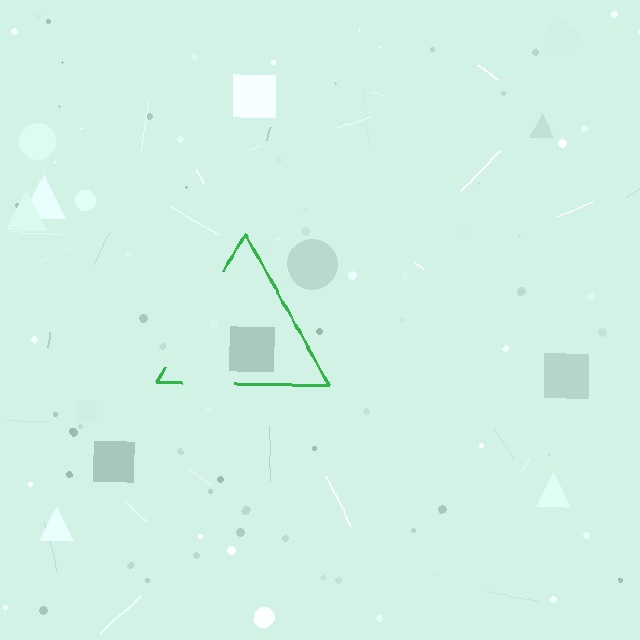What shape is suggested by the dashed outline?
The dashed outline suggests a triangle.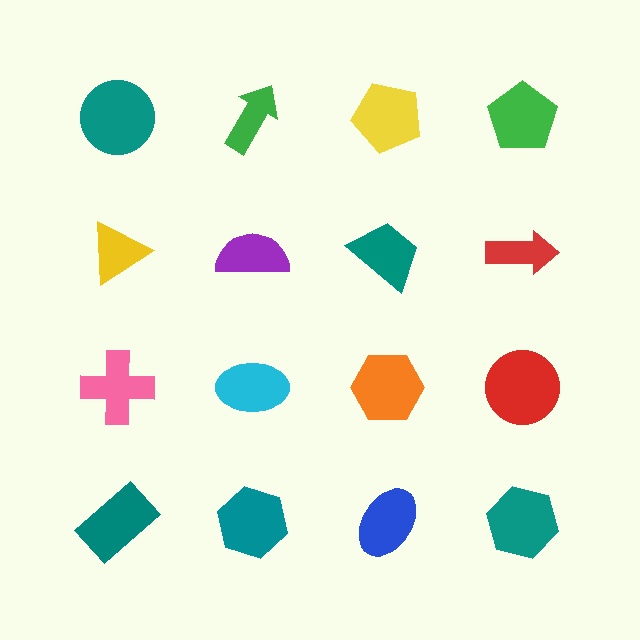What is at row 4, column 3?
A blue ellipse.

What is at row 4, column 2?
A teal hexagon.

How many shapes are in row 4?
4 shapes.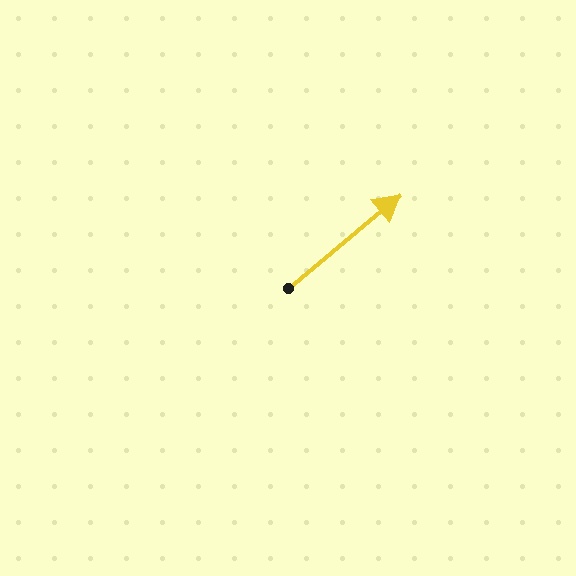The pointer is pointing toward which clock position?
Roughly 2 o'clock.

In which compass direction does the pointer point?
Northeast.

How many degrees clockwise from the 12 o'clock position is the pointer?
Approximately 50 degrees.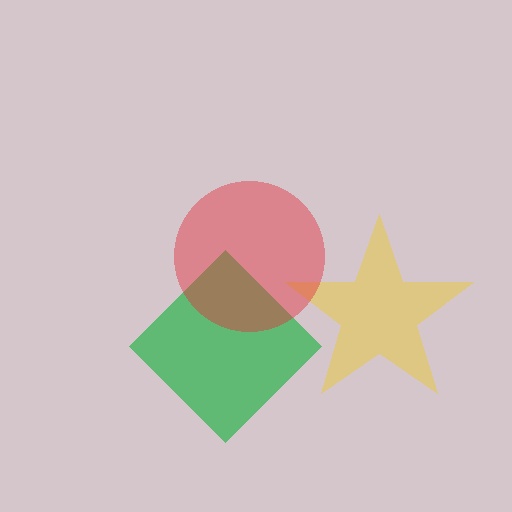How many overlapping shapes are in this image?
There are 3 overlapping shapes in the image.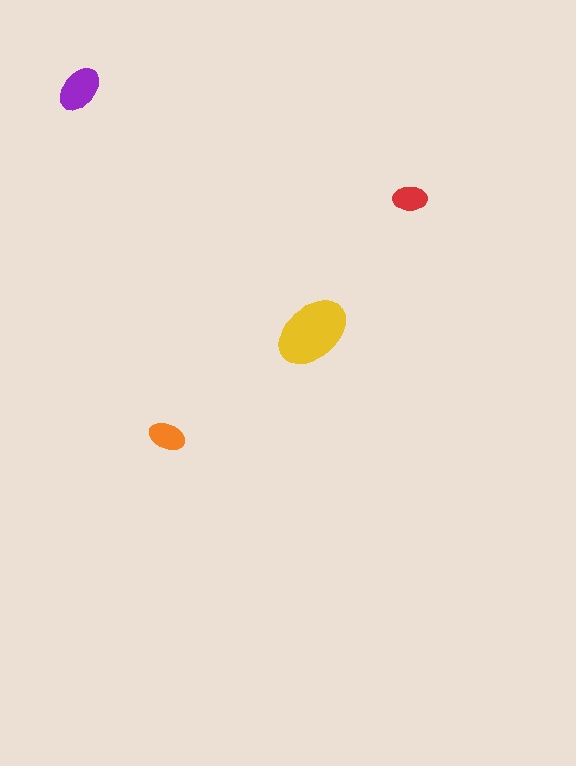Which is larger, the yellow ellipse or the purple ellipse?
The yellow one.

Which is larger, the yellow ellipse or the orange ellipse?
The yellow one.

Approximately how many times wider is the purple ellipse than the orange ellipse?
About 1.5 times wider.